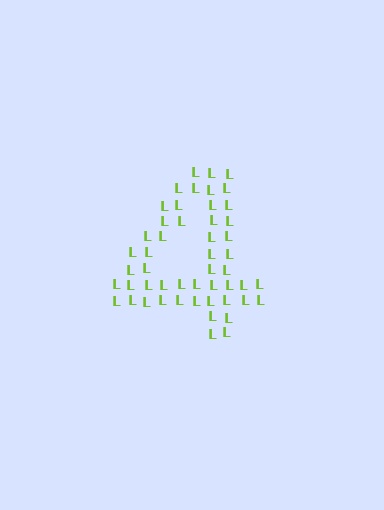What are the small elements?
The small elements are letter L's.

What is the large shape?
The large shape is the digit 4.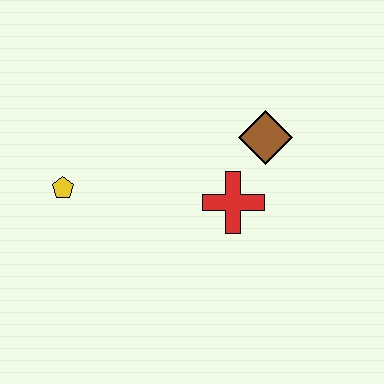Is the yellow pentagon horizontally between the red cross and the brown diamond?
No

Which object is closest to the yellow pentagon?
The red cross is closest to the yellow pentagon.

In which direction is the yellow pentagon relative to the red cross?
The yellow pentagon is to the left of the red cross.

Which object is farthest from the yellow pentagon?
The brown diamond is farthest from the yellow pentagon.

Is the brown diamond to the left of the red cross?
No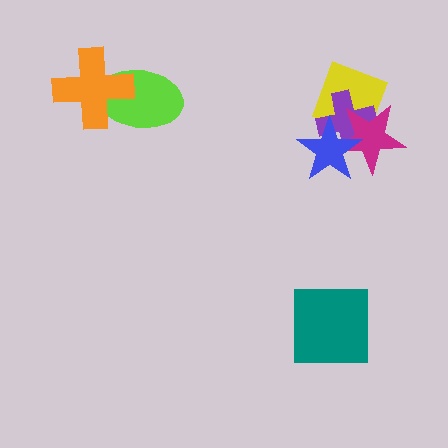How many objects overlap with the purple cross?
3 objects overlap with the purple cross.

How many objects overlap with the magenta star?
3 objects overlap with the magenta star.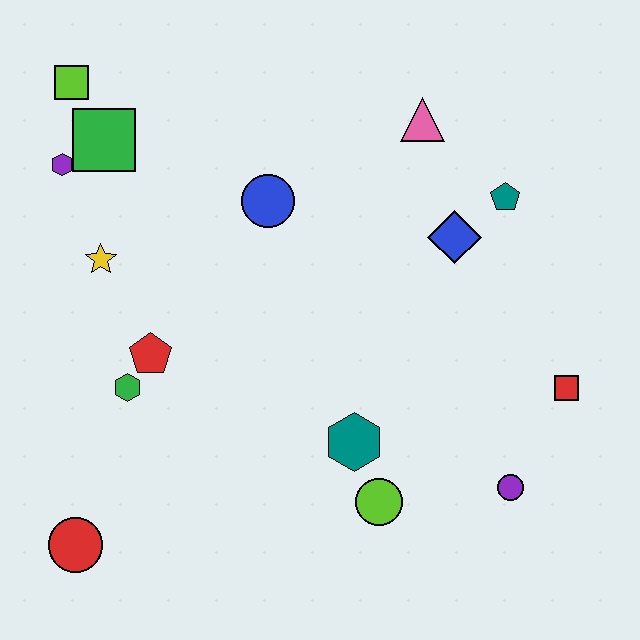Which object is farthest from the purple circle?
The lime square is farthest from the purple circle.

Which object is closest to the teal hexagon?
The lime circle is closest to the teal hexagon.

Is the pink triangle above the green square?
Yes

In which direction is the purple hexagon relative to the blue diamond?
The purple hexagon is to the left of the blue diamond.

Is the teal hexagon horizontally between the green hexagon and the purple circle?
Yes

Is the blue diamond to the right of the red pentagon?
Yes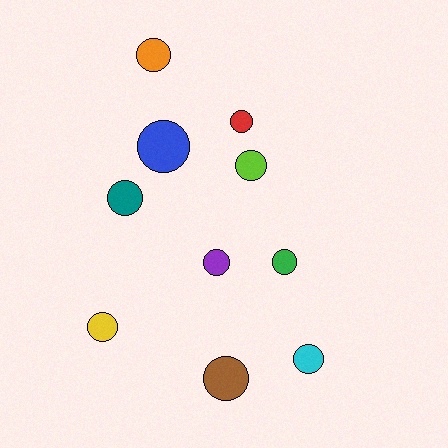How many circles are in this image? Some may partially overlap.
There are 10 circles.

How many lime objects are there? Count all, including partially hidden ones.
There is 1 lime object.